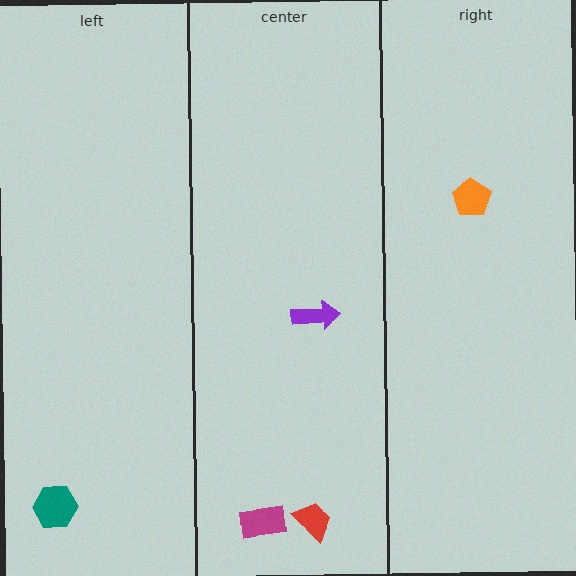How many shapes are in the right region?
1.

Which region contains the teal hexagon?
The left region.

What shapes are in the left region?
The teal hexagon.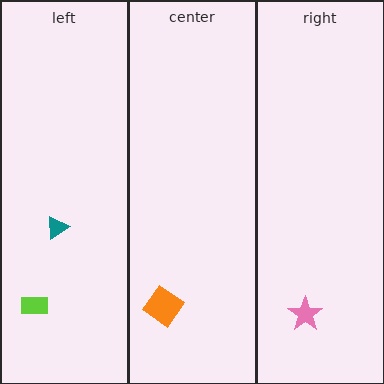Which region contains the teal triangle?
The left region.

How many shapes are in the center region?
1.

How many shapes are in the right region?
1.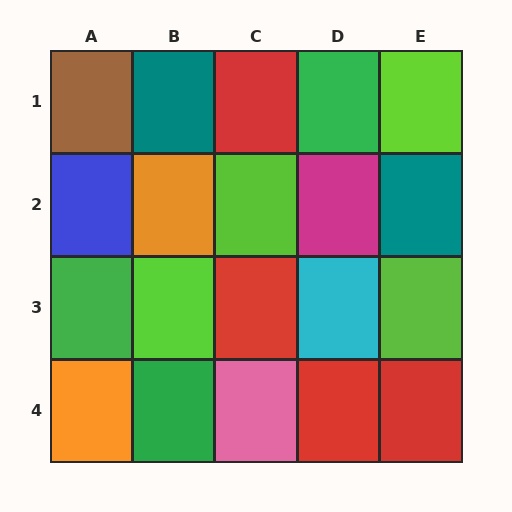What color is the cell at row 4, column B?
Green.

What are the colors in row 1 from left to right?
Brown, teal, red, green, lime.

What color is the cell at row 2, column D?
Magenta.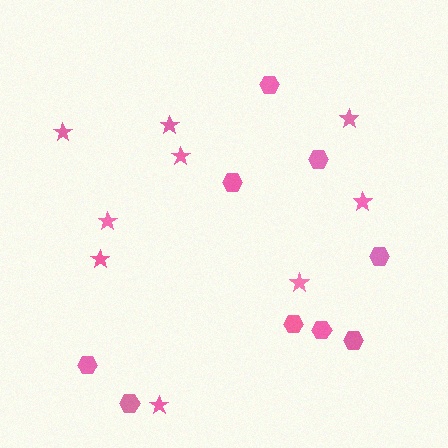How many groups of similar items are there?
There are 2 groups: one group of hexagons (9) and one group of stars (9).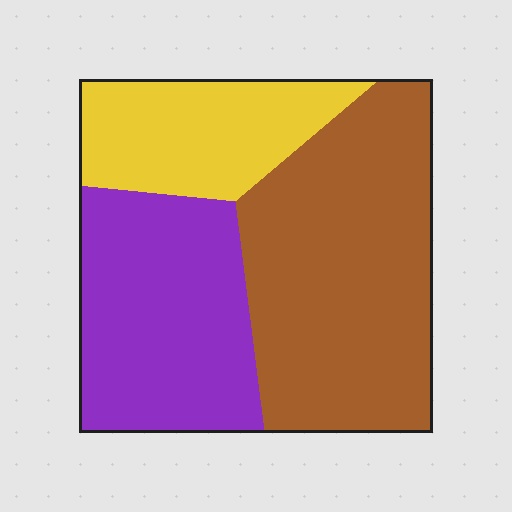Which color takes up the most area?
Brown, at roughly 45%.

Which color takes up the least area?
Yellow, at roughly 20%.